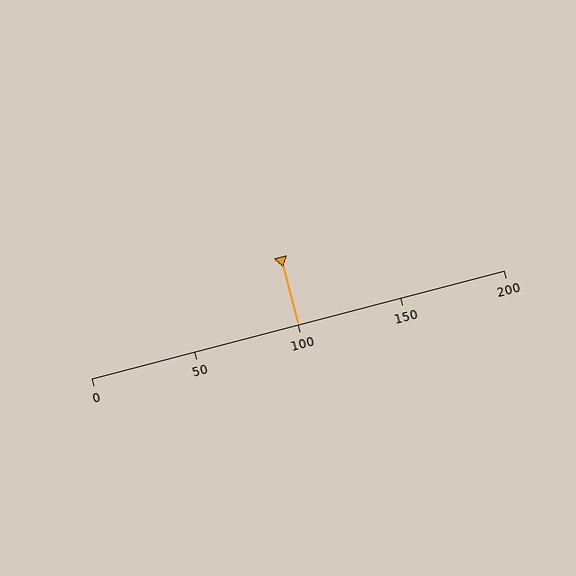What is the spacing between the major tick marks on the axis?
The major ticks are spaced 50 apart.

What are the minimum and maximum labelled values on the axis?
The axis runs from 0 to 200.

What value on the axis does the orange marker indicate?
The marker indicates approximately 100.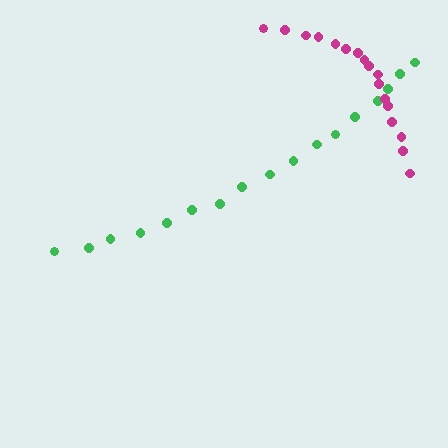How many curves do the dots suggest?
There are 2 distinct paths.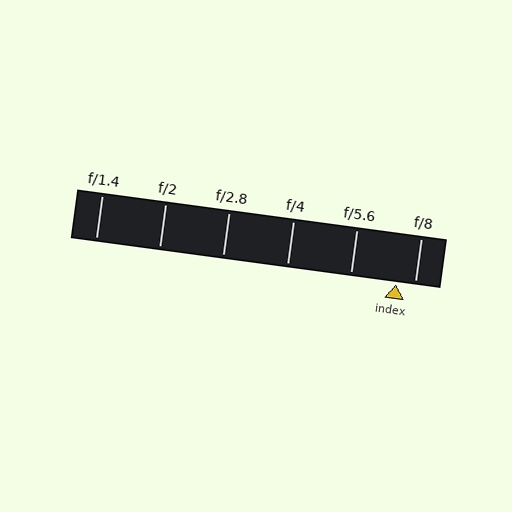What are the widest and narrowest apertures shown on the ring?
The widest aperture shown is f/1.4 and the narrowest is f/8.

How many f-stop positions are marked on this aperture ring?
There are 6 f-stop positions marked.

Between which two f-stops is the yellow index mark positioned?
The index mark is between f/5.6 and f/8.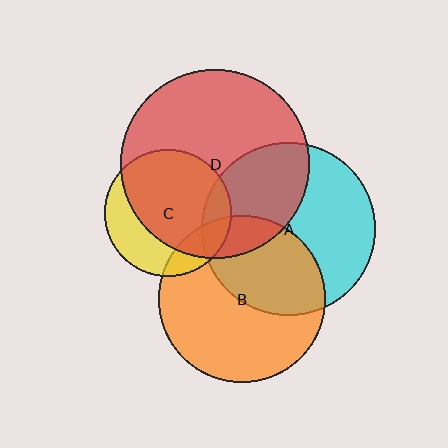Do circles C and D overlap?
Yes.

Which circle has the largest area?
Circle D (red).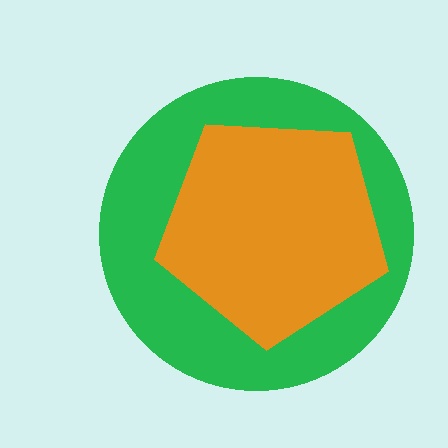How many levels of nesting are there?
2.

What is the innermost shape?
The orange pentagon.